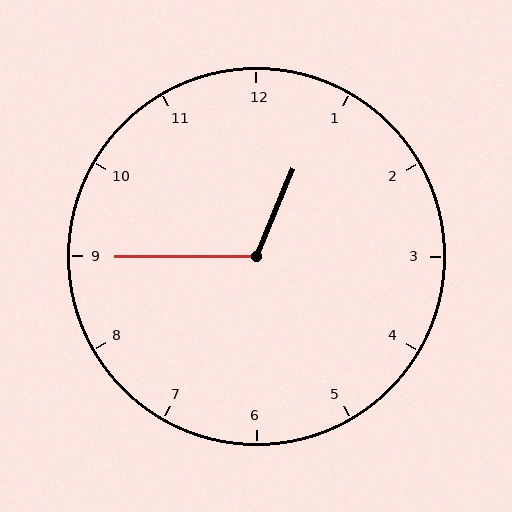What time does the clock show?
12:45.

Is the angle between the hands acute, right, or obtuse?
It is obtuse.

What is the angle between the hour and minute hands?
Approximately 112 degrees.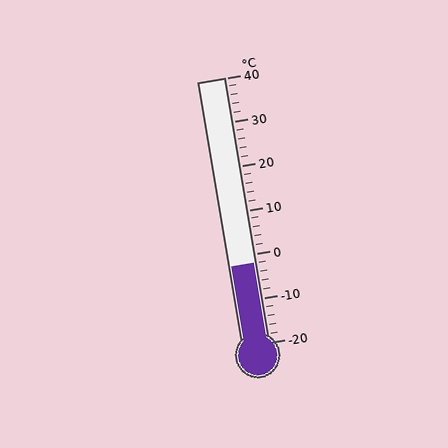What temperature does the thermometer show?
The thermometer shows approximately -2°C.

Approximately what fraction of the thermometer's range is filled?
The thermometer is filled to approximately 30% of its range.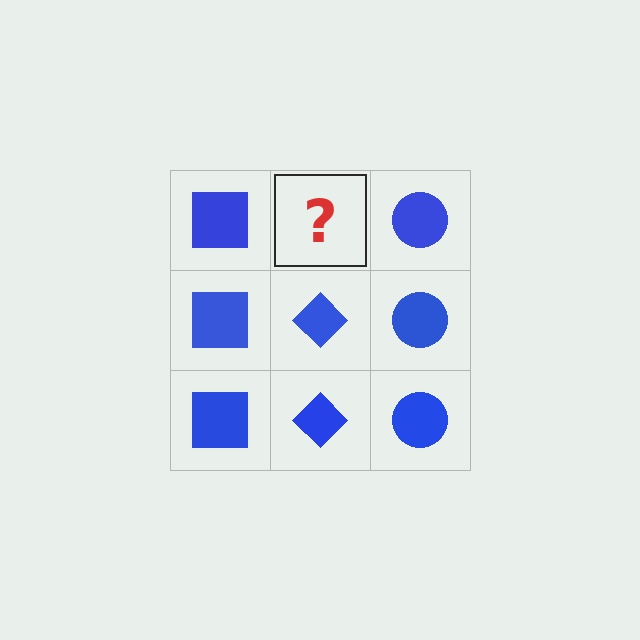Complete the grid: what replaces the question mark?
The question mark should be replaced with a blue diamond.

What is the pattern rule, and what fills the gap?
The rule is that each column has a consistent shape. The gap should be filled with a blue diamond.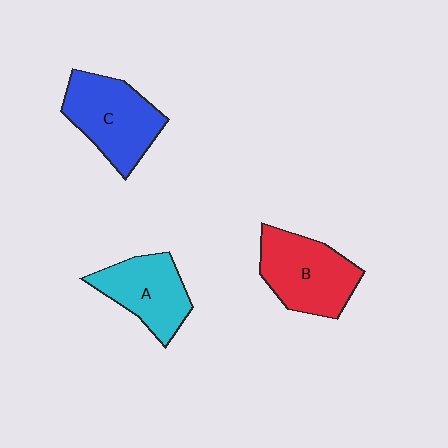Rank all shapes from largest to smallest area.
From largest to smallest: C (blue), B (red), A (cyan).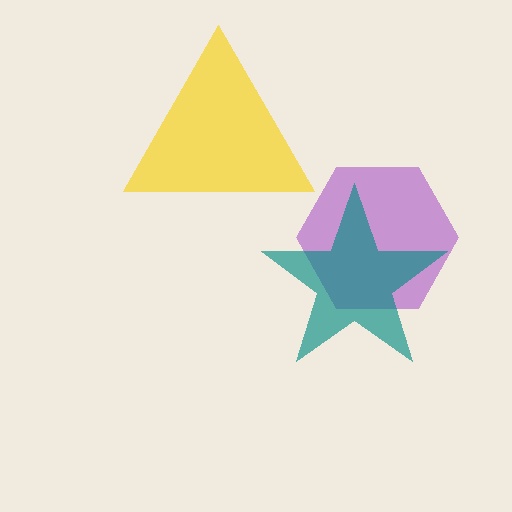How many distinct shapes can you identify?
There are 3 distinct shapes: a purple hexagon, a teal star, a yellow triangle.